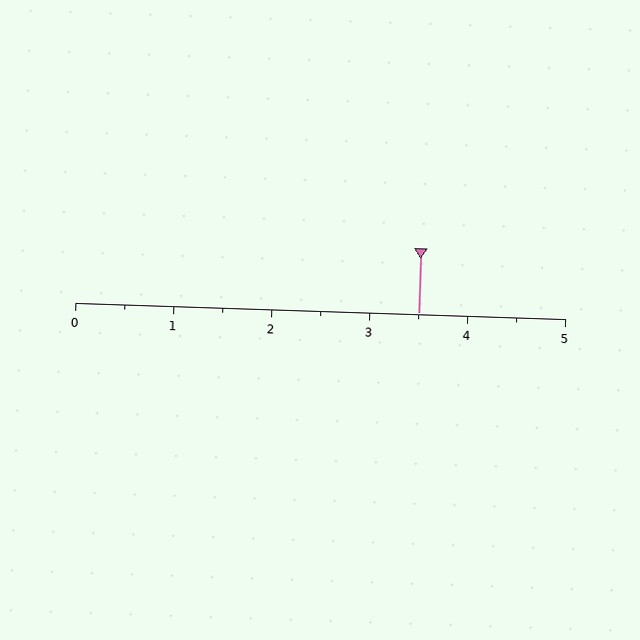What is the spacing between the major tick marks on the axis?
The major ticks are spaced 1 apart.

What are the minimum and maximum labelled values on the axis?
The axis runs from 0 to 5.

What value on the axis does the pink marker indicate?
The marker indicates approximately 3.5.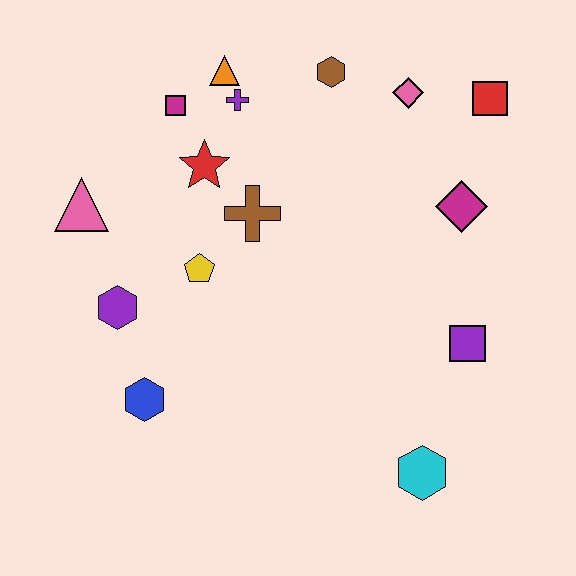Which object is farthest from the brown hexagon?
The cyan hexagon is farthest from the brown hexagon.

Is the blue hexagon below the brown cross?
Yes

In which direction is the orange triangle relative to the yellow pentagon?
The orange triangle is above the yellow pentagon.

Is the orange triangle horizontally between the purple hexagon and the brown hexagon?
Yes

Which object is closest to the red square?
The pink diamond is closest to the red square.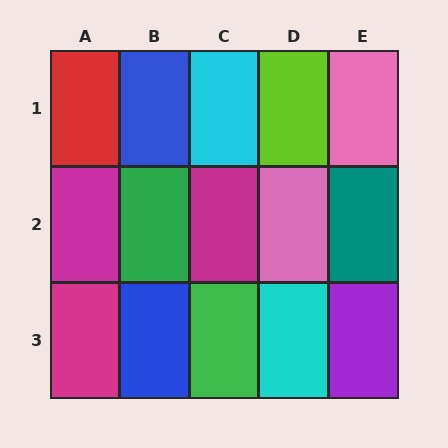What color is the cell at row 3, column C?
Green.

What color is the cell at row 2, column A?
Magenta.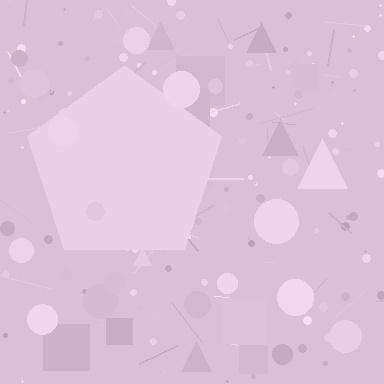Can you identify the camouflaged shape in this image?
The camouflaged shape is a pentagon.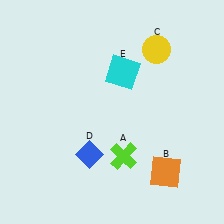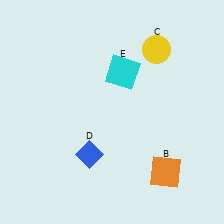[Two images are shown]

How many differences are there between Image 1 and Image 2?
There is 1 difference between the two images.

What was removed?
The lime cross (A) was removed in Image 2.